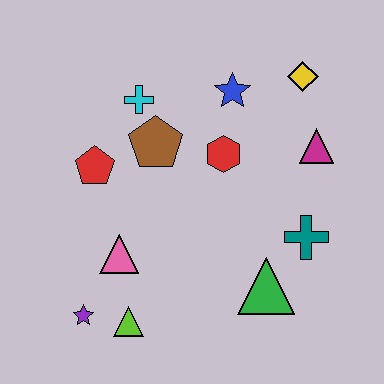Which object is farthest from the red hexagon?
The purple star is farthest from the red hexagon.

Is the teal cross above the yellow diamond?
No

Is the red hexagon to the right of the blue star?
No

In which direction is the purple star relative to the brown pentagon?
The purple star is below the brown pentagon.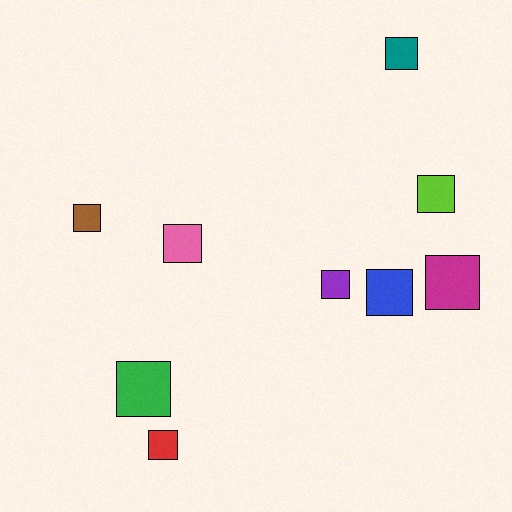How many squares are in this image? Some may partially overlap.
There are 9 squares.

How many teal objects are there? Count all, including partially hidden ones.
There is 1 teal object.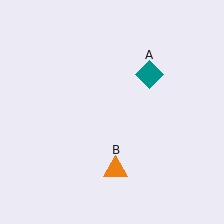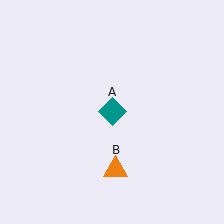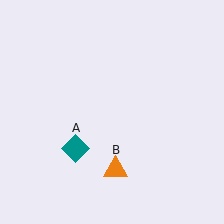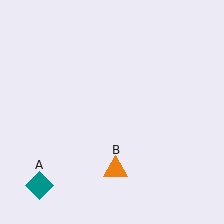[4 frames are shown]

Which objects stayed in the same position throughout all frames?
Orange triangle (object B) remained stationary.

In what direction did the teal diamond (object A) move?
The teal diamond (object A) moved down and to the left.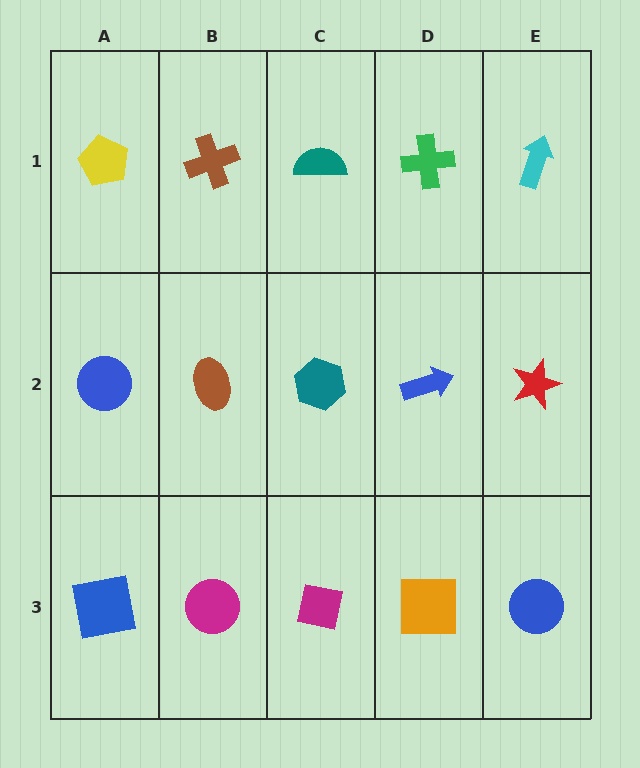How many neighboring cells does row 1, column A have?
2.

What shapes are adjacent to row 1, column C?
A teal hexagon (row 2, column C), a brown cross (row 1, column B), a green cross (row 1, column D).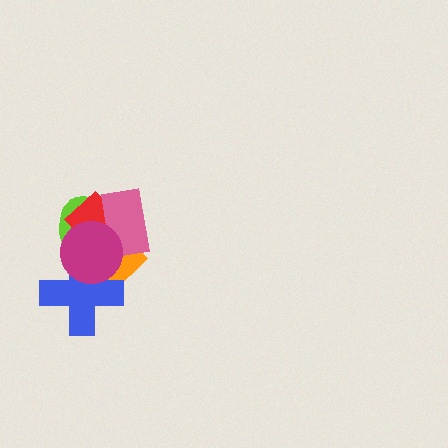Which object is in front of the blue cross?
The magenta circle is in front of the blue cross.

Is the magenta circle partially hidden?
No, no other shape covers it.